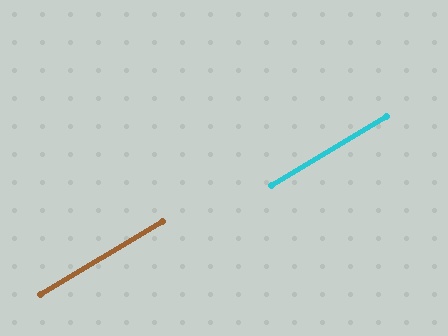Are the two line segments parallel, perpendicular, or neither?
Parallel — their directions differ by only 0.1°.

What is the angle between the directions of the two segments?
Approximately 0 degrees.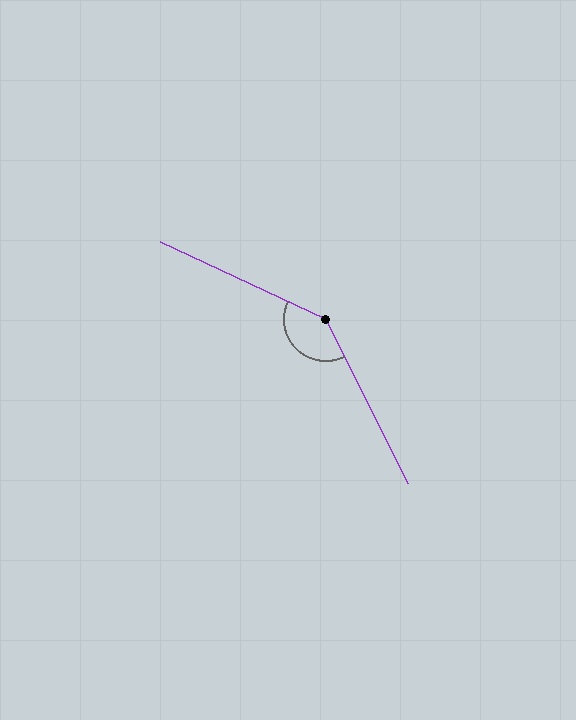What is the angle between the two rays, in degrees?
Approximately 142 degrees.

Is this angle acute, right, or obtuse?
It is obtuse.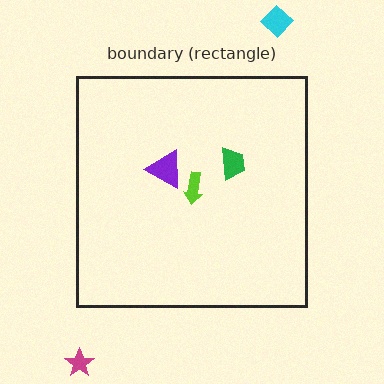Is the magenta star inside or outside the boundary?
Outside.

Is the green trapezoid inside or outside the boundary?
Inside.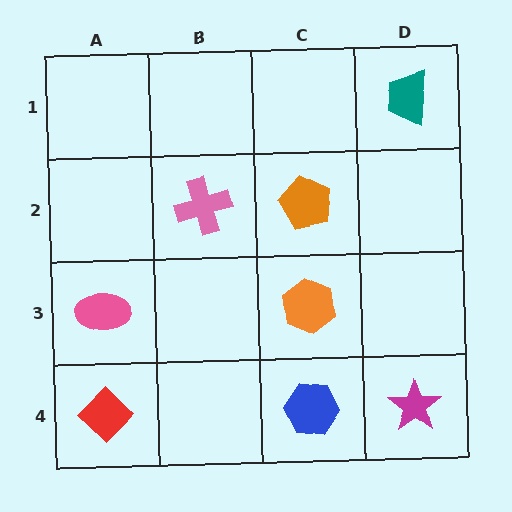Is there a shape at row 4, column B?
No, that cell is empty.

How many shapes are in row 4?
3 shapes.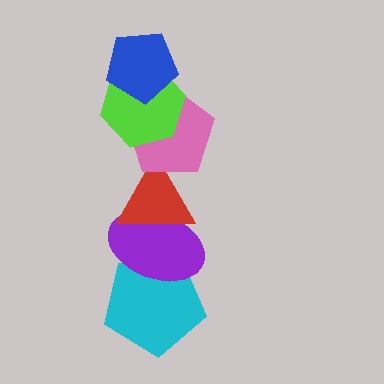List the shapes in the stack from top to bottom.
From top to bottom: the blue pentagon, the lime hexagon, the pink pentagon, the red triangle, the purple ellipse, the cyan pentagon.